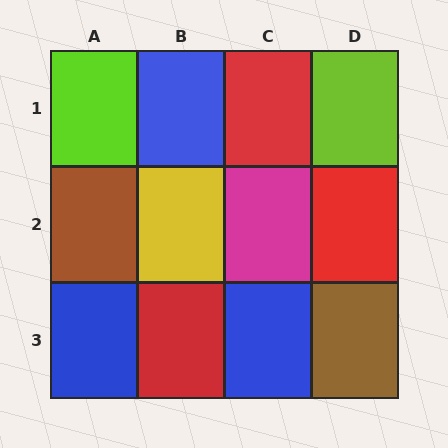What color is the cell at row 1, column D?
Lime.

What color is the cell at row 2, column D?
Red.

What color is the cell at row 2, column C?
Magenta.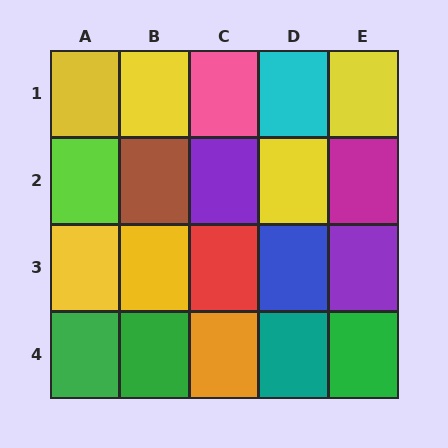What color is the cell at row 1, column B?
Yellow.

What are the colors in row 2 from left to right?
Lime, brown, purple, yellow, magenta.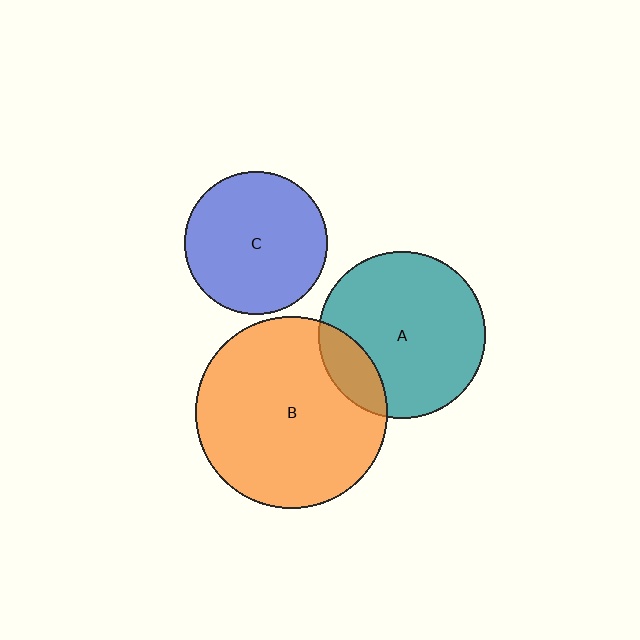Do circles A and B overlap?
Yes.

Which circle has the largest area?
Circle B (orange).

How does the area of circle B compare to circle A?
Approximately 1.3 times.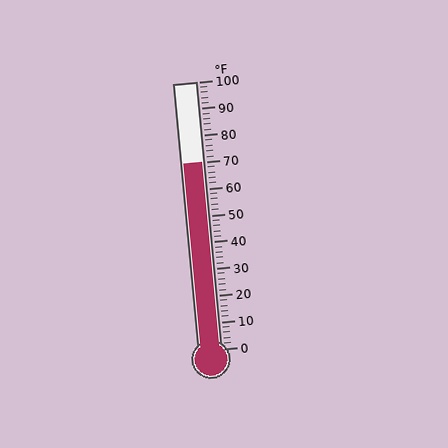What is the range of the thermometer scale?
The thermometer scale ranges from 0°F to 100°F.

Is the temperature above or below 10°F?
The temperature is above 10°F.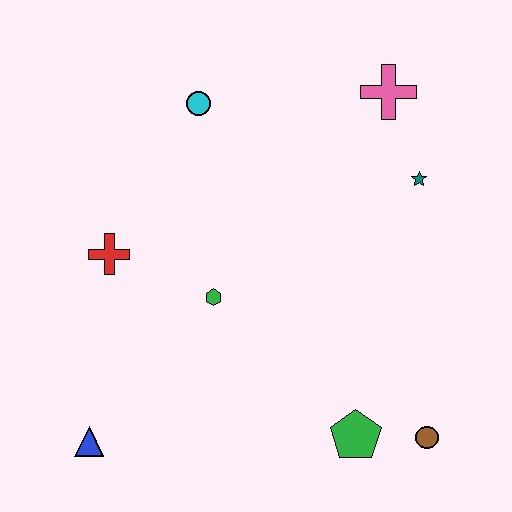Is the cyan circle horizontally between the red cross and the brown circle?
Yes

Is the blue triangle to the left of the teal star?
Yes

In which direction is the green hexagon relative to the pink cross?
The green hexagon is below the pink cross.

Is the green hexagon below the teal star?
Yes